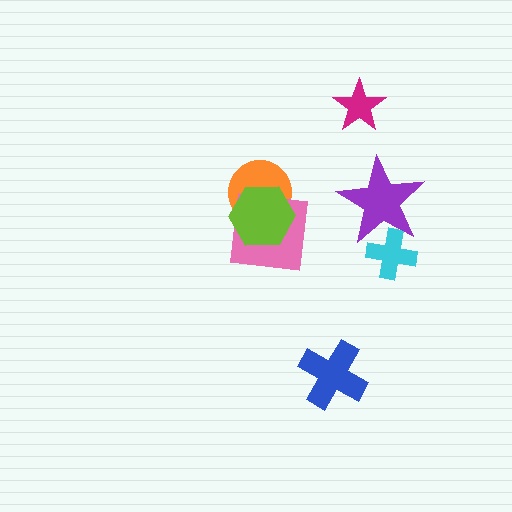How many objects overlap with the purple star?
1 object overlaps with the purple star.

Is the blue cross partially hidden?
No, no other shape covers it.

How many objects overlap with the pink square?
2 objects overlap with the pink square.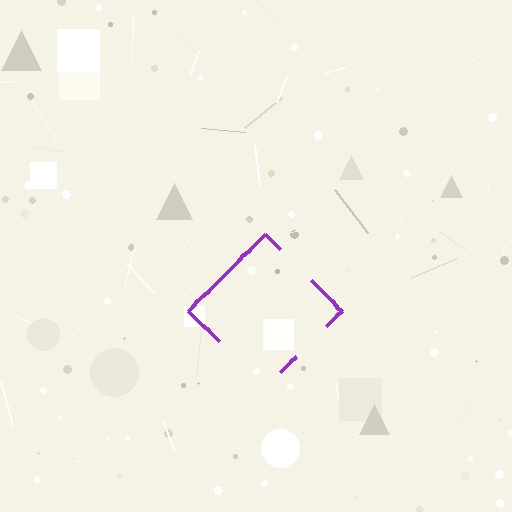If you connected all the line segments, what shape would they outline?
They would outline a diamond.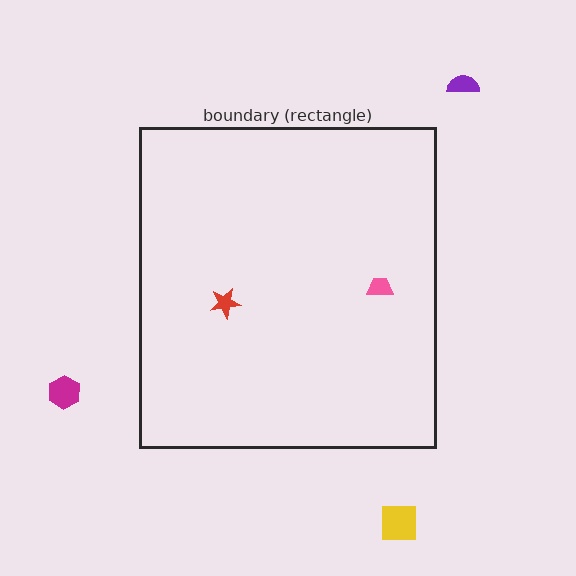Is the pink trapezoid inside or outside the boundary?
Inside.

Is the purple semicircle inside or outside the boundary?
Outside.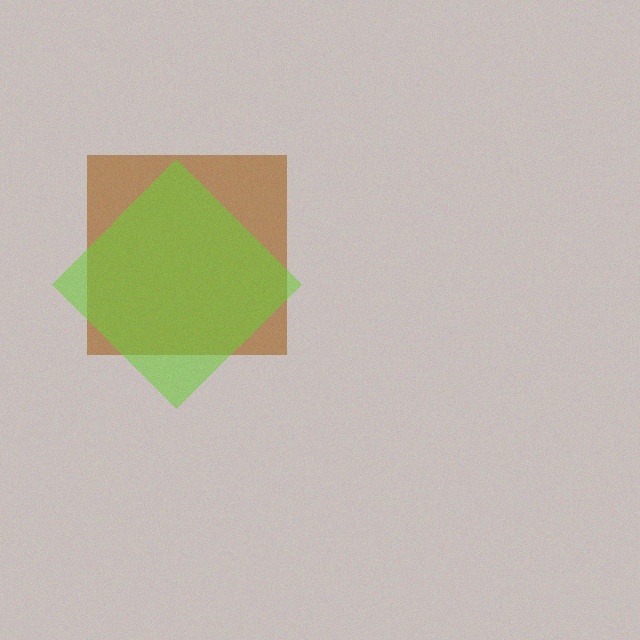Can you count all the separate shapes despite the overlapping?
Yes, there are 2 separate shapes.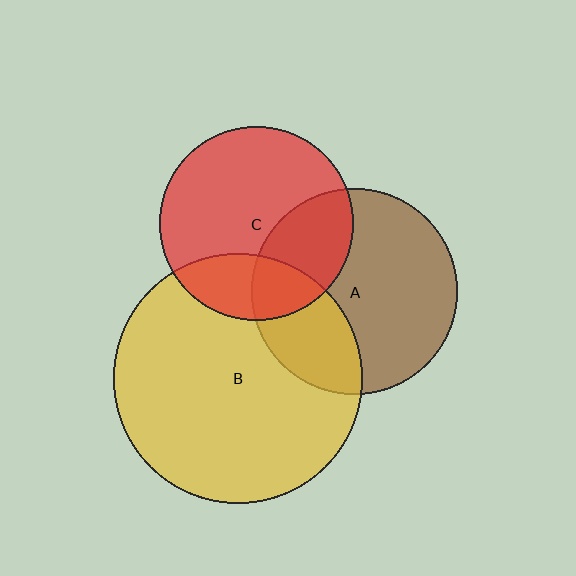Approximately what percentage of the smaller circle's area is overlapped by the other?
Approximately 25%.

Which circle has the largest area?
Circle B (yellow).